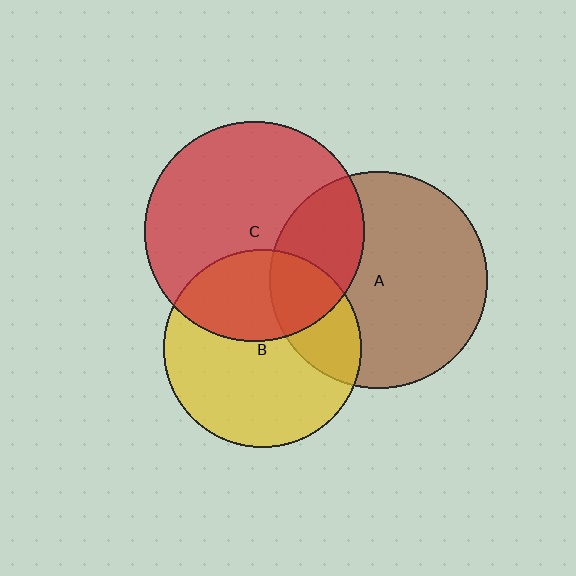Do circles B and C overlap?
Yes.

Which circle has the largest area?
Circle C (red).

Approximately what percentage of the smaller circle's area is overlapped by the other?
Approximately 35%.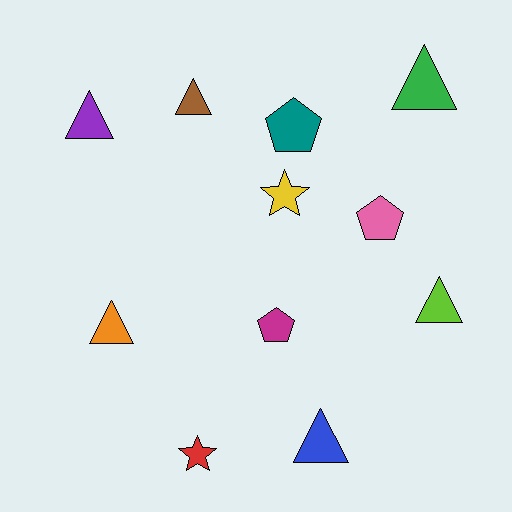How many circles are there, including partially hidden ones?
There are no circles.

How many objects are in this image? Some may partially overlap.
There are 11 objects.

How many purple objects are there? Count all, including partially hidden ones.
There is 1 purple object.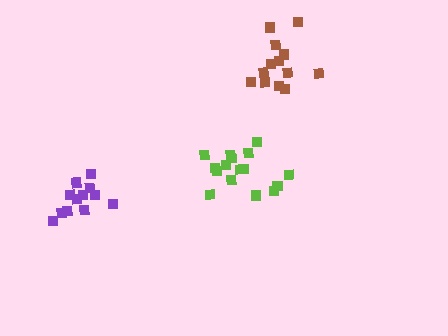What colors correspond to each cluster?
The clusters are colored: brown, lime, purple.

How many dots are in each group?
Group 1: 13 dots, Group 2: 16 dots, Group 3: 12 dots (41 total).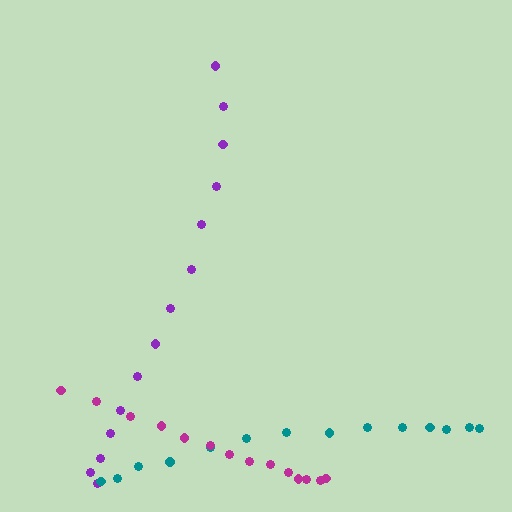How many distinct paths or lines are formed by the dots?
There are 3 distinct paths.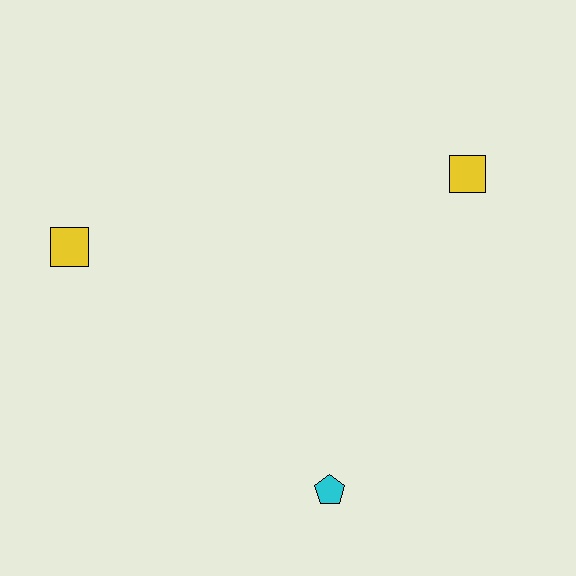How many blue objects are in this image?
There are no blue objects.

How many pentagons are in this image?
There is 1 pentagon.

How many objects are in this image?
There are 3 objects.